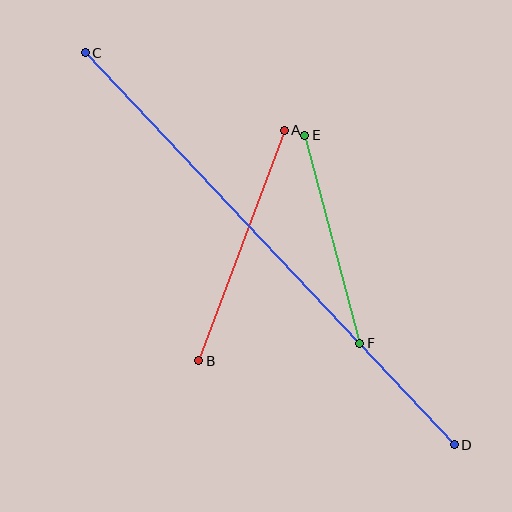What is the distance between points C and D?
The distance is approximately 538 pixels.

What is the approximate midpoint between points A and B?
The midpoint is at approximately (241, 246) pixels.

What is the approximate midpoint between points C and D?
The midpoint is at approximately (270, 249) pixels.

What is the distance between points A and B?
The distance is approximately 246 pixels.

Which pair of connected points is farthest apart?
Points C and D are farthest apart.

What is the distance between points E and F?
The distance is approximately 215 pixels.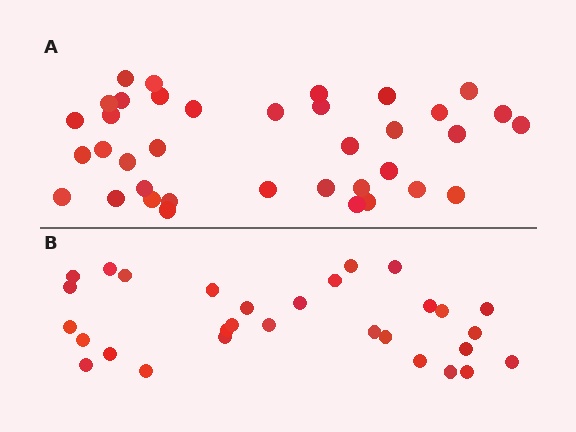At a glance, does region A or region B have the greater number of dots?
Region A (the top region) has more dots.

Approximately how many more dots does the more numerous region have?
Region A has roughly 8 or so more dots than region B.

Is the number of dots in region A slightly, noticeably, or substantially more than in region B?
Region A has only slightly more — the two regions are fairly close. The ratio is roughly 1.2 to 1.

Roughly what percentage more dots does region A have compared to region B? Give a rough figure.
About 25% more.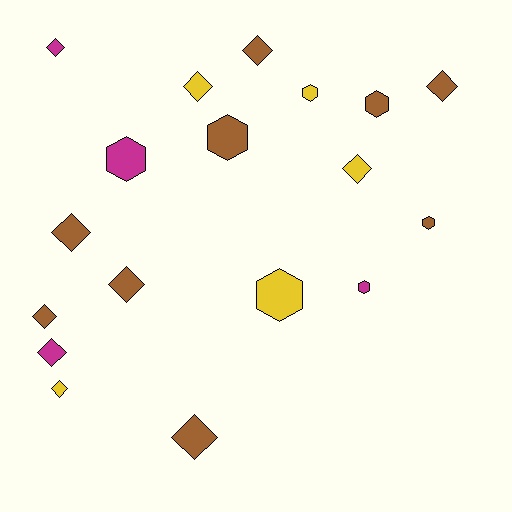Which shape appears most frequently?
Diamond, with 11 objects.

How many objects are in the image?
There are 18 objects.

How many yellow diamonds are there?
There are 3 yellow diamonds.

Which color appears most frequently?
Brown, with 9 objects.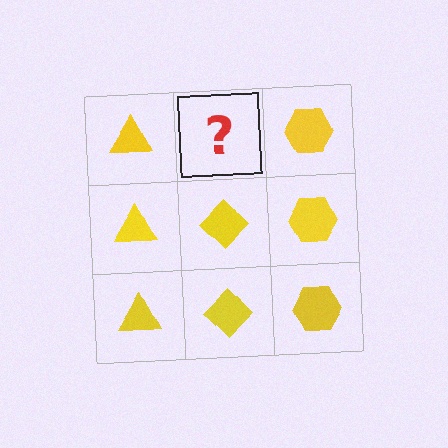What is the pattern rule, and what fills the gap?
The rule is that each column has a consistent shape. The gap should be filled with a yellow diamond.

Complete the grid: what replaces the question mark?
The question mark should be replaced with a yellow diamond.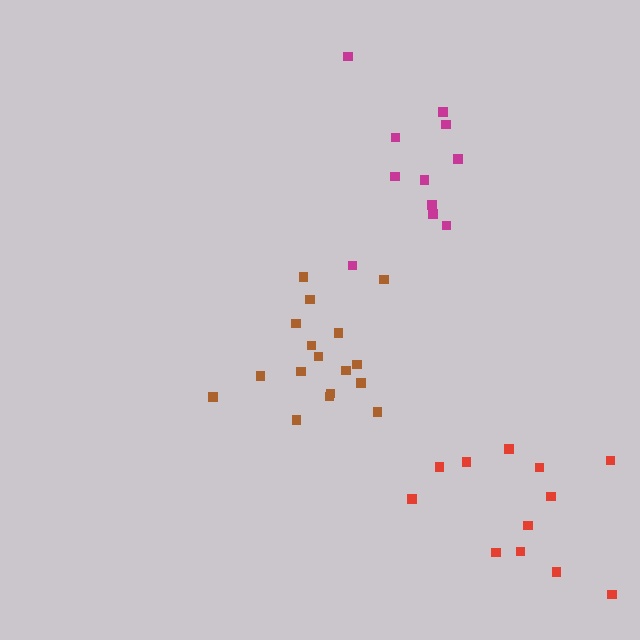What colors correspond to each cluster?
The clusters are colored: red, brown, magenta.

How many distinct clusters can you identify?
There are 3 distinct clusters.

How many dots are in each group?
Group 1: 12 dots, Group 2: 17 dots, Group 3: 11 dots (40 total).